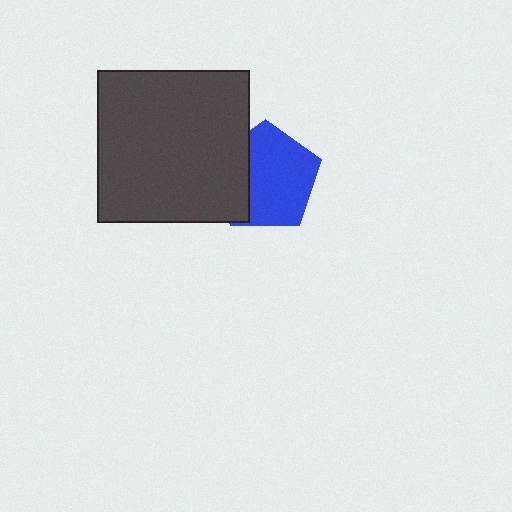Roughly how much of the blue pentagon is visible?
Most of it is visible (roughly 70%).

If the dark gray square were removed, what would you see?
You would see the complete blue pentagon.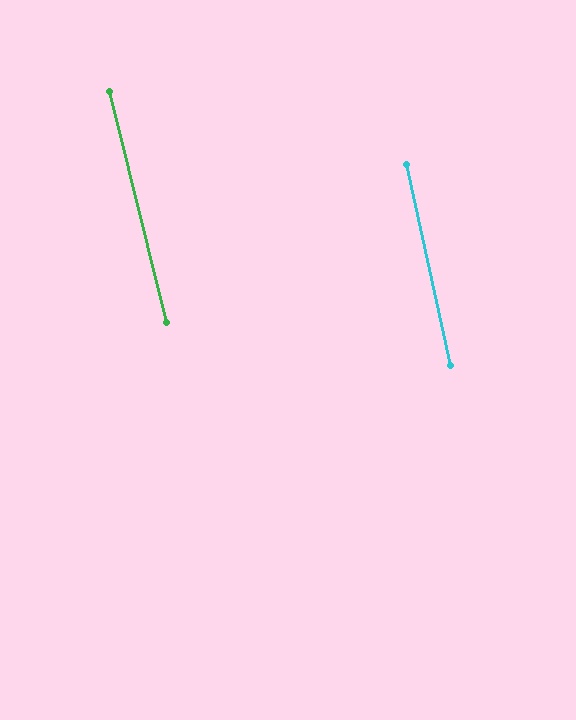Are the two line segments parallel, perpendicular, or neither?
Parallel — their directions differ by only 1.4°.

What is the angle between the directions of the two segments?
Approximately 1 degree.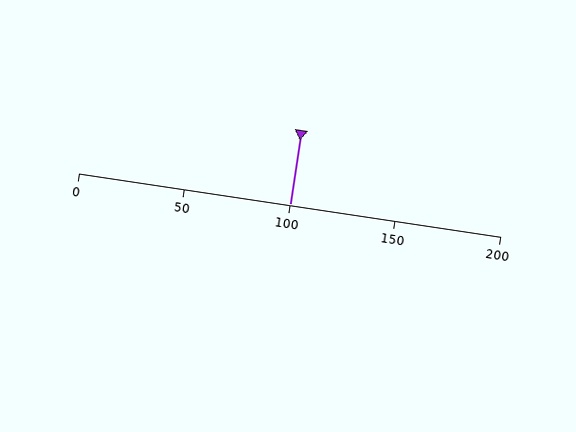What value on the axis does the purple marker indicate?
The marker indicates approximately 100.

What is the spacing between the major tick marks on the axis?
The major ticks are spaced 50 apart.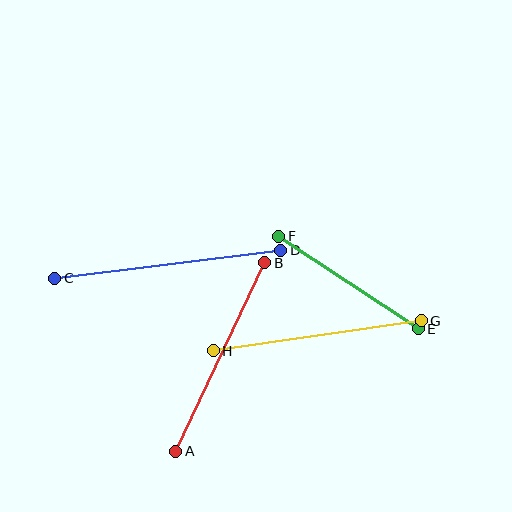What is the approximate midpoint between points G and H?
The midpoint is at approximately (317, 336) pixels.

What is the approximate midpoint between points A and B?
The midpoint is at approximately (220, 357) pixels.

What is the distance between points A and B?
The distance is approximately 209 pixels.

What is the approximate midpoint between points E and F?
The midpoint is at approximately (349, 282) pixels.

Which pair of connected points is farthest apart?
Points C and D are farthest apart.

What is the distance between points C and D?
The distance is approximately 228 pixels.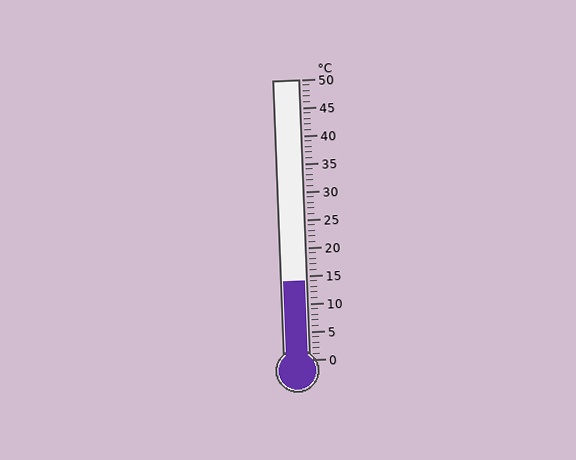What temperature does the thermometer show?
The thermometer shows approximately 14°C.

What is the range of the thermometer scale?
The thermometer scale ranges from 0°C to 50°C.